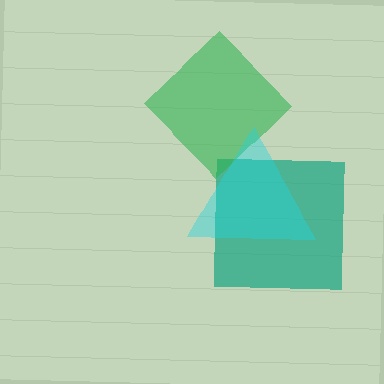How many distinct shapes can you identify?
There are 3 distinct shapes: a teal square, a green diamond, a cyan triangle.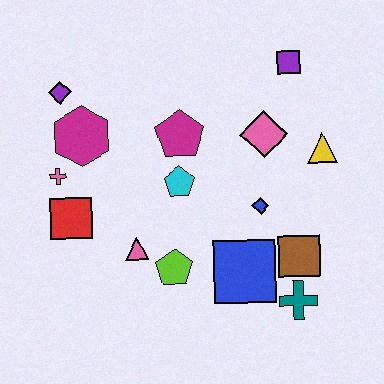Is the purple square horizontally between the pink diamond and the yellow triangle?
Yes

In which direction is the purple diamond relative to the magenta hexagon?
The purple diamond is above the magenta hexagon.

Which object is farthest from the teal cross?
The purple diamond is farthest from the teal cross.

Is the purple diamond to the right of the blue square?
No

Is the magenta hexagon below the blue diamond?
No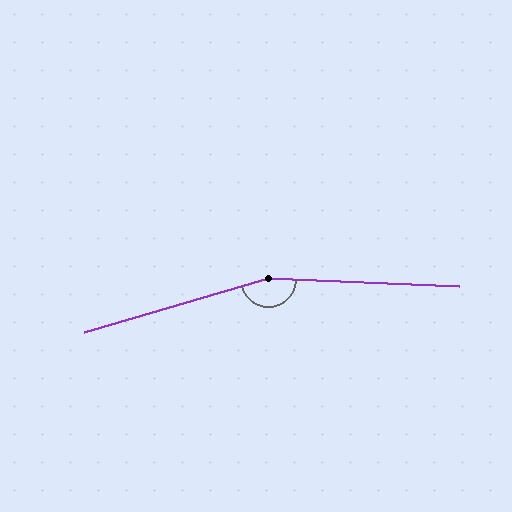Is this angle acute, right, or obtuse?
It is obtuse.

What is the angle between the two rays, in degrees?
Approximately 161 degrees.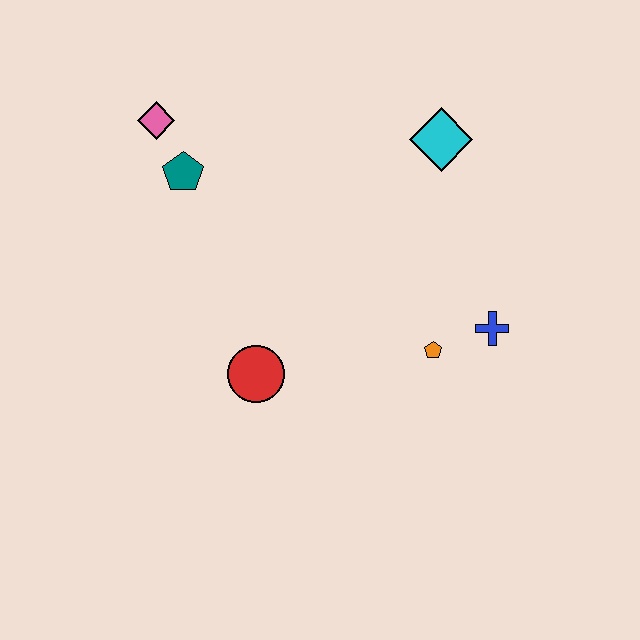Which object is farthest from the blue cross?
The pink diamond is farthest from the blue cross.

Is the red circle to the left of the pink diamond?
No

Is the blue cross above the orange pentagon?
Yes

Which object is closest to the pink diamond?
The teal pentagon is closest to the pink diamond.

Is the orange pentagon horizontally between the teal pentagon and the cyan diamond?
Yes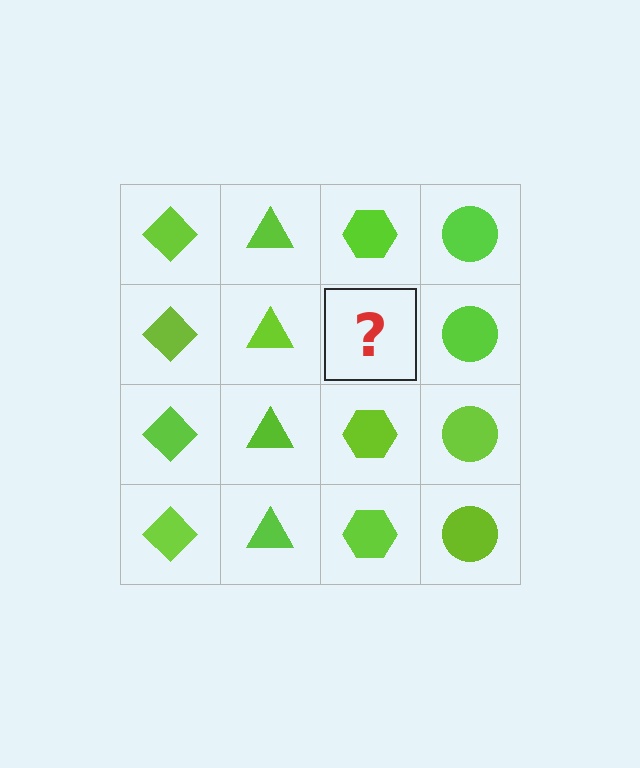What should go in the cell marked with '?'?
The missing cell should contain a lime hexagon.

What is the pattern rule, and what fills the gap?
The rule is that each column has a consistent shape. The gap should be filled with a lime hexagon.